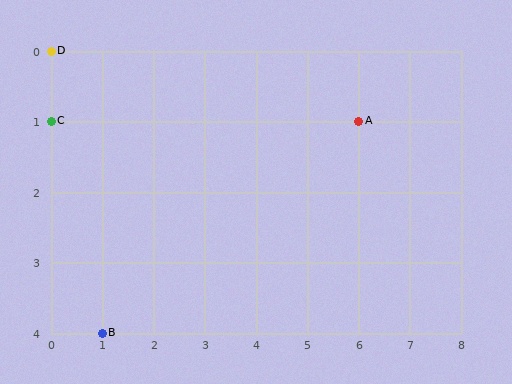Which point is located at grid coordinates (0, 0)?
Point D is at (0, 0).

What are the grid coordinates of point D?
Point D is at grid coordinates (0, 0).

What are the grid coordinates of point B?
Point B is at grid coordinates (1, 4).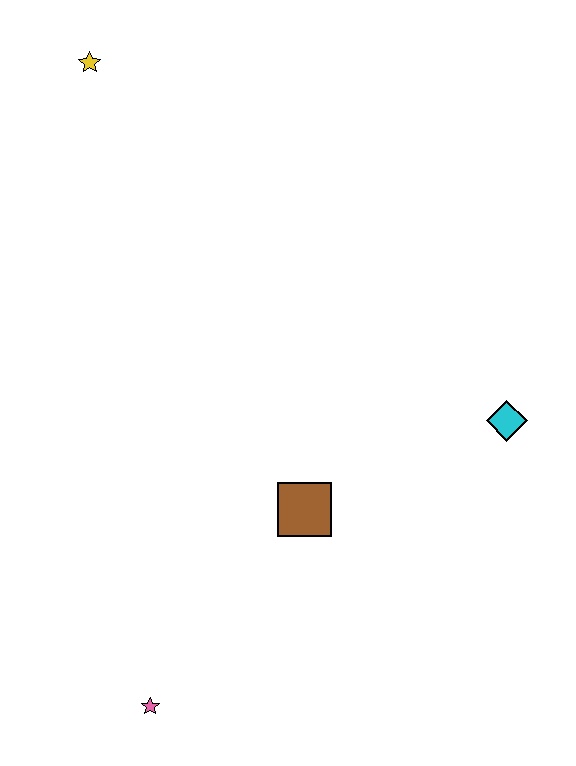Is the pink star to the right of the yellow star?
Yes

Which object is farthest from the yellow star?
The pink star is farthest from the yellow star.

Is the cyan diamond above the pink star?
Yes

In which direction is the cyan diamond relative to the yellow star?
The cyan diamond is to the right of the yellow star.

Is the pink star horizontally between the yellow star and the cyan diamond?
Yes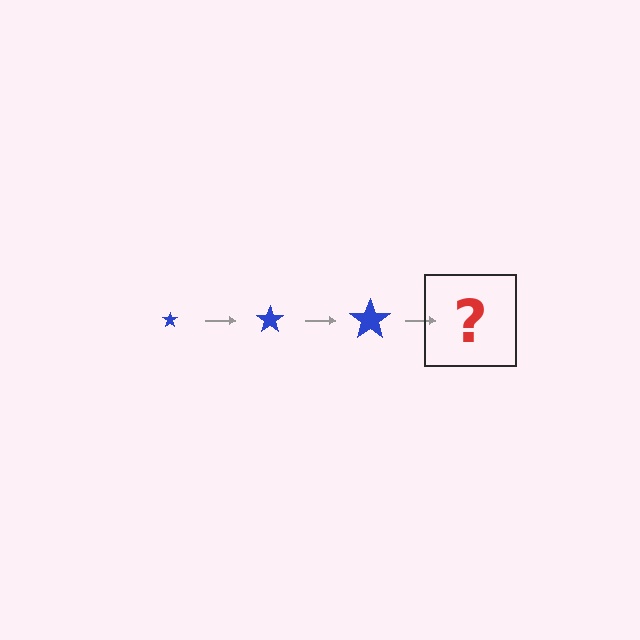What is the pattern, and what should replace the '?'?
The pattern is that the star gets progressively larger each step. The '?' should be a blue star, larger than the previous one.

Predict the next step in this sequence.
The next step is a blue star, larger than the previous one.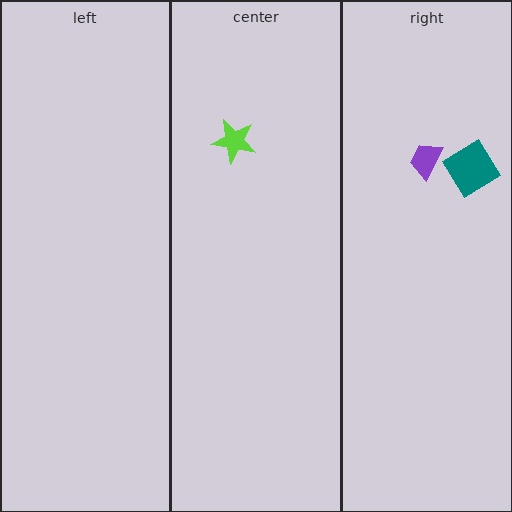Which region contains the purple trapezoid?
The right region.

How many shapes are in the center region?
1.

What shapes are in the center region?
The lime star.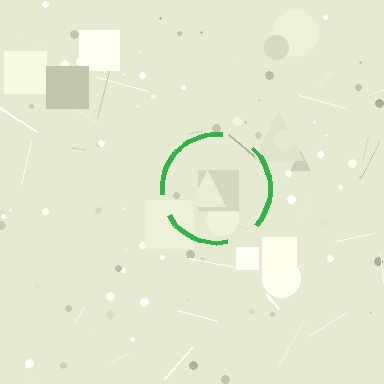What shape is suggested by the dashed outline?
The dashed outline suggests a circle.